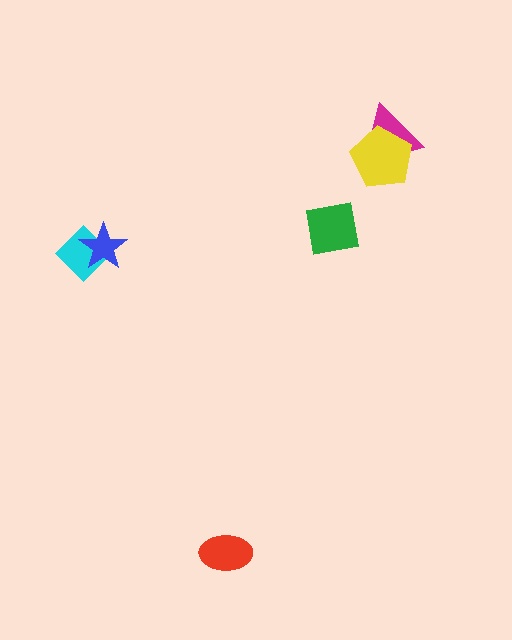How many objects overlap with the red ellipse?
0 objects overlap with the red ellipse.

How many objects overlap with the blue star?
1 object overlaps with the blue star.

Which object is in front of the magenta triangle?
The yellow pentagon is in front of the magenta triangle.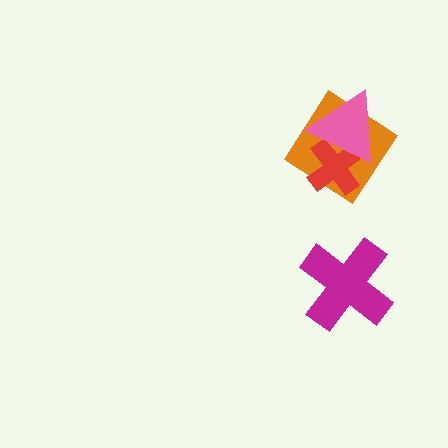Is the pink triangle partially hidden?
No, no other shape covers it.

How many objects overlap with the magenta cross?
0 objects overlap with the magenta cross.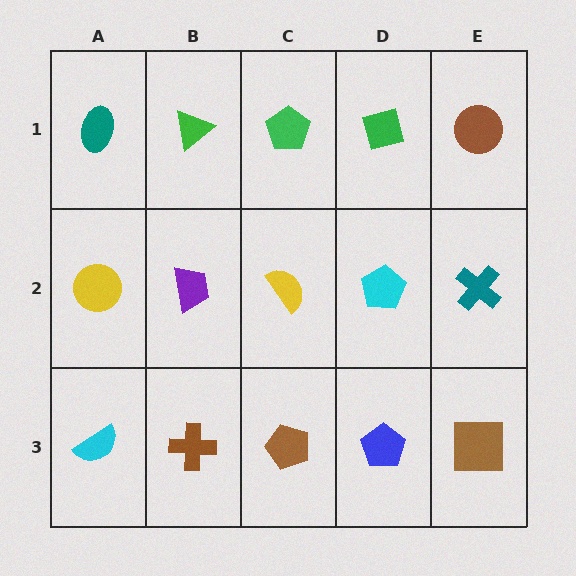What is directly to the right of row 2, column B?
A yellow semicircle.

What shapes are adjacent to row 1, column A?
A yellow circle (row 2, column A), a green triangle (row 1, column B).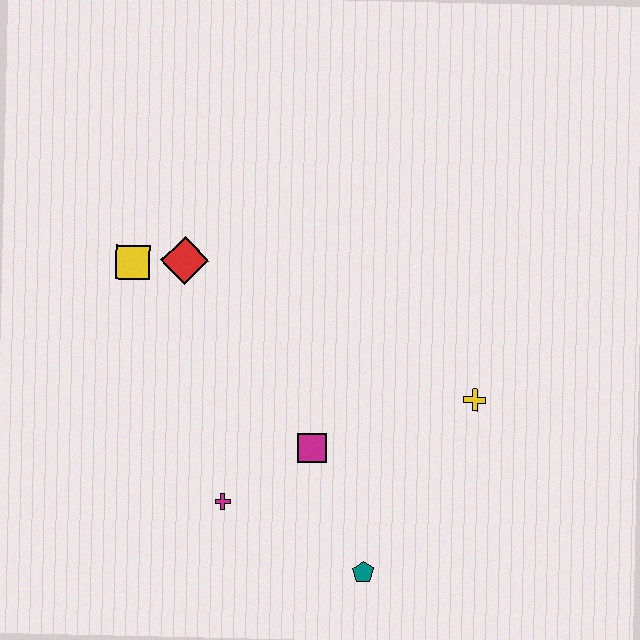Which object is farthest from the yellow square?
The teal pentagon is farthest from the yellow square.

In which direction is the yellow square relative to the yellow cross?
The yellow square is to the left of the yellow cross.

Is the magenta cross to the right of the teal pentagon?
No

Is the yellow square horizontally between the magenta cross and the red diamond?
No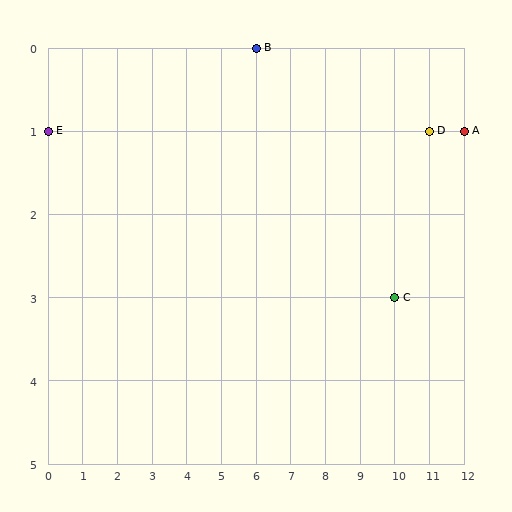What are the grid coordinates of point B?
Point B is at grid coordinates (6, 0).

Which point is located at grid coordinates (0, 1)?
Point E is at (0, 1).